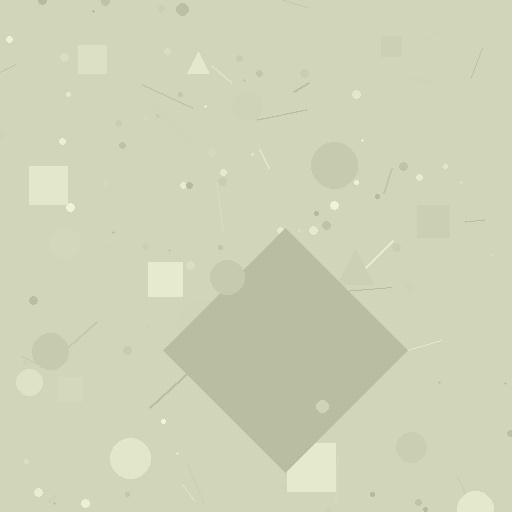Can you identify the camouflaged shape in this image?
The camouflaged shape is a diamond.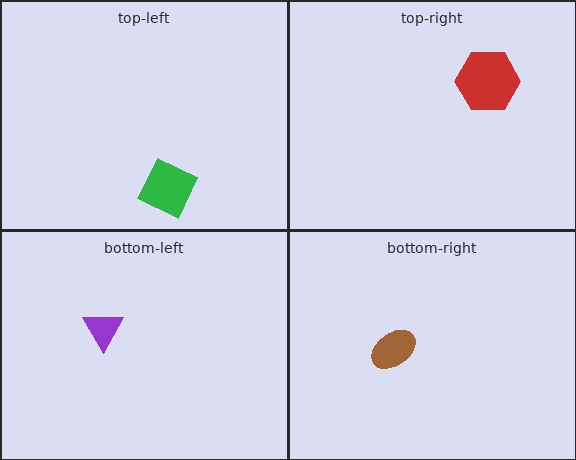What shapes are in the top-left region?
The green diamond.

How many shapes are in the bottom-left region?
1.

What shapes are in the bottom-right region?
The brown ellipse.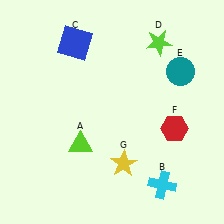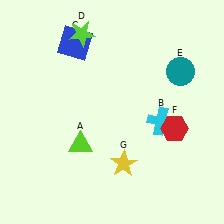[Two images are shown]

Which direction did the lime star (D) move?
The lime star (D) moved left.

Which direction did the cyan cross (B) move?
The cyan cross (B) moved up.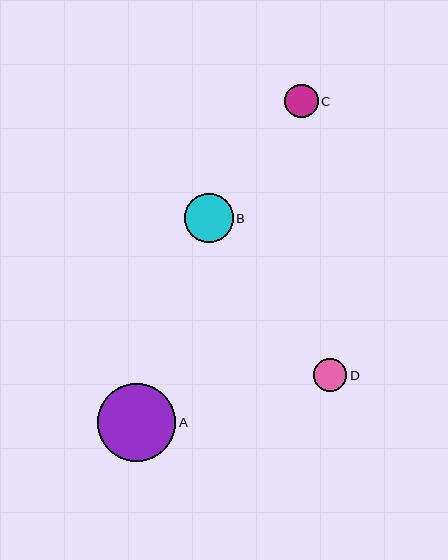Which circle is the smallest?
Circle D is the smallest with a size of approximately 33 pixels.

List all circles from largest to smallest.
From largest to smallest: A, B, C, D.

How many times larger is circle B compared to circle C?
Circle B is approximately 1.5 times the size of circle C.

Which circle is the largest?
Circle A is the largest with a size of approximately 78 pixels.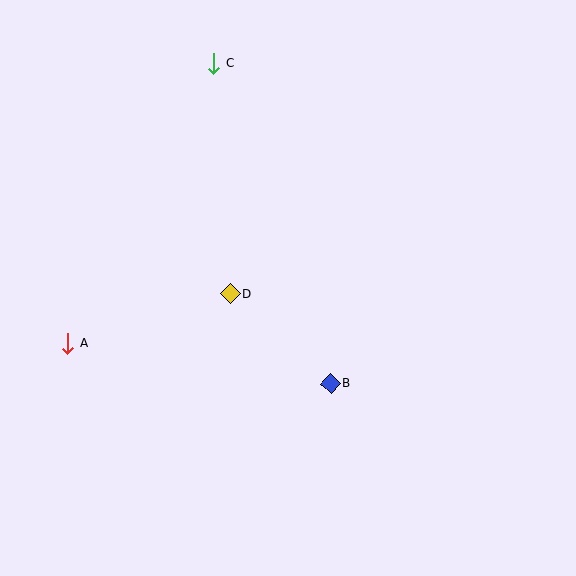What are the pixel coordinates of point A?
Point A is at (67, 343).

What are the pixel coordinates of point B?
Point B is at (331, 384).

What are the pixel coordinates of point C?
Point C is at (213, 63).